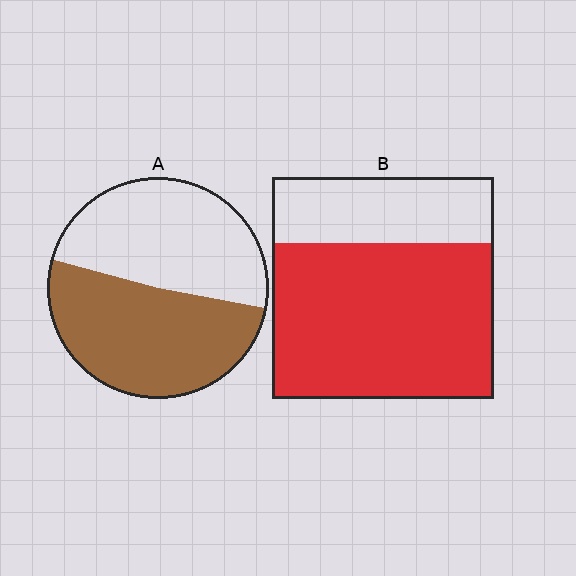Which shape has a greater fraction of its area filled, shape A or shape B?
Shape B.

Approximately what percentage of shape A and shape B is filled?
A is approximately 50% and B is approximately 70%.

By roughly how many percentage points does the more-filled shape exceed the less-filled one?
By roughly 20 percentage points (B over A).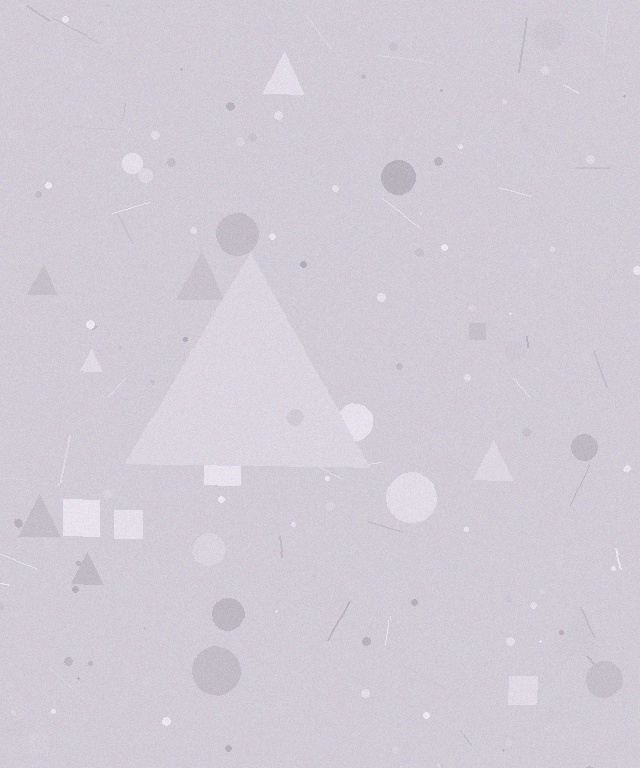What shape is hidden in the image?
A triangle is hidden in the image.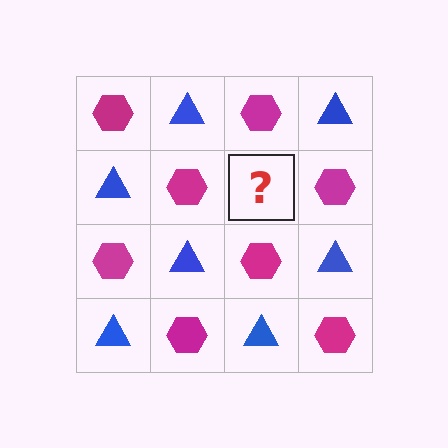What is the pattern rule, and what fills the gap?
The rule is that it alternates magenta hexagon and blue triangle in a checkerboard pattern. The gap should be filled with a blue triangle.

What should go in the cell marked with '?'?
The missing cell should contain a blue triangle.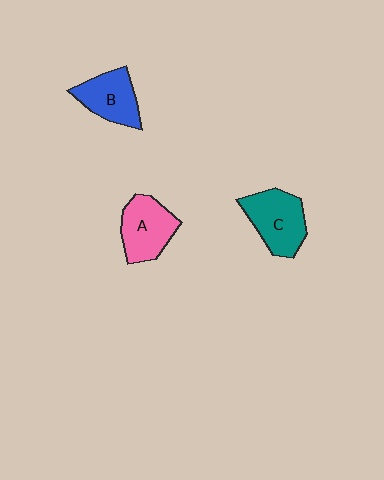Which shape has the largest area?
Shape C (teal).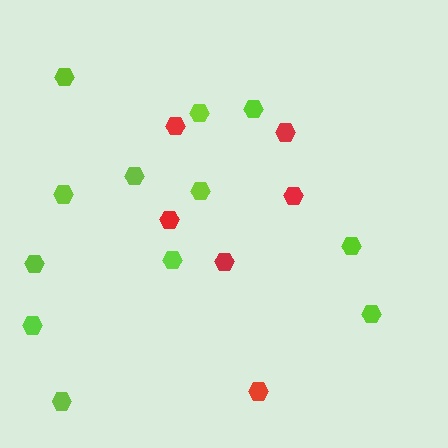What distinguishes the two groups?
There are 2 groups: one group of lime hexagons (12) and one group of red hexagons (6).